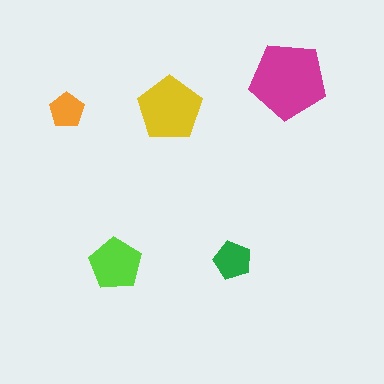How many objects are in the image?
There are 5 objects in the image.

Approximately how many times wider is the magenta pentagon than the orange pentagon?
About 2 times wider.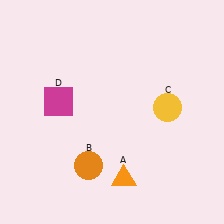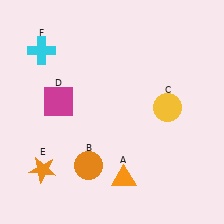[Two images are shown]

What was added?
An orange star (E), a cyan cross (F) were added in Image 2.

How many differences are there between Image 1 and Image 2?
There are 2 differences between the two images.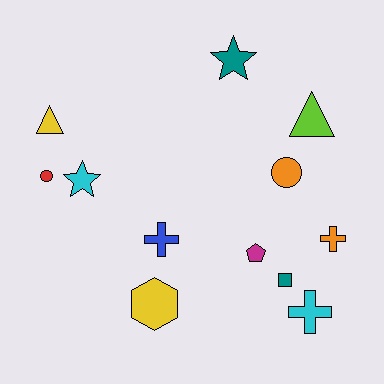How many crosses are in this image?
There are 3 crosses.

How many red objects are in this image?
There is 1 red object.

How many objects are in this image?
There are 12 objects.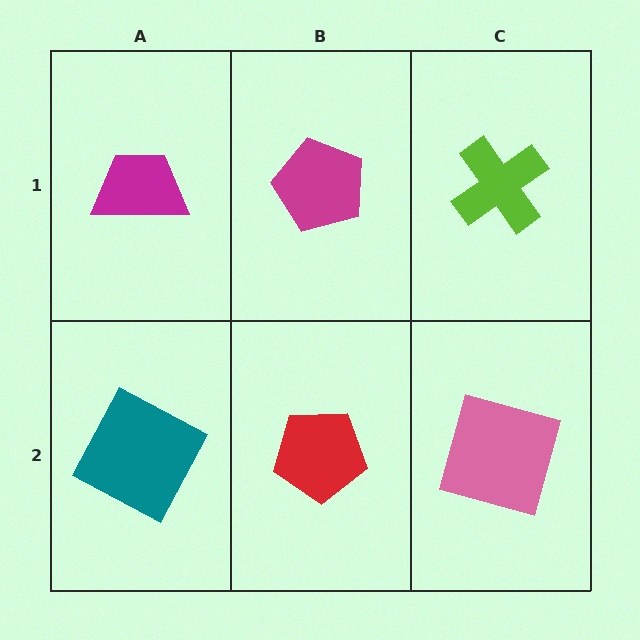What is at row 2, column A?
A teal square.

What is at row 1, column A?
A magenta trapezoid.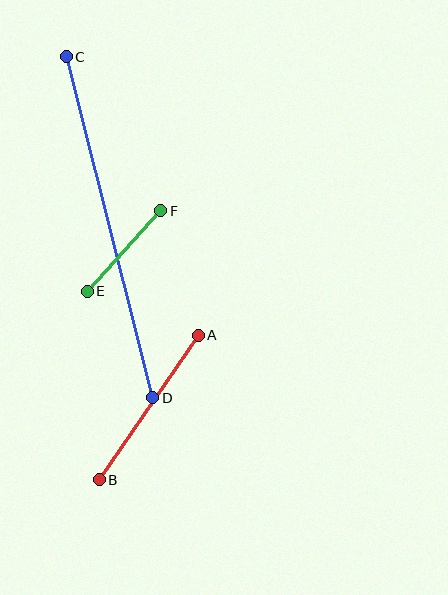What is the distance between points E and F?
The distance is approximately 109 pixels.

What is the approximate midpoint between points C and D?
The midpoint is at approximately (109, 227) pixels.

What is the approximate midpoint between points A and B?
The midpoint is at approximately (149, 407) pixels.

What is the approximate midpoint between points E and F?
The midpoint is at approximately (124, 251) pixels.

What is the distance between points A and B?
The distance is approximately 175 pixels.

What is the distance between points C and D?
The distance is approximately 352 pixels.